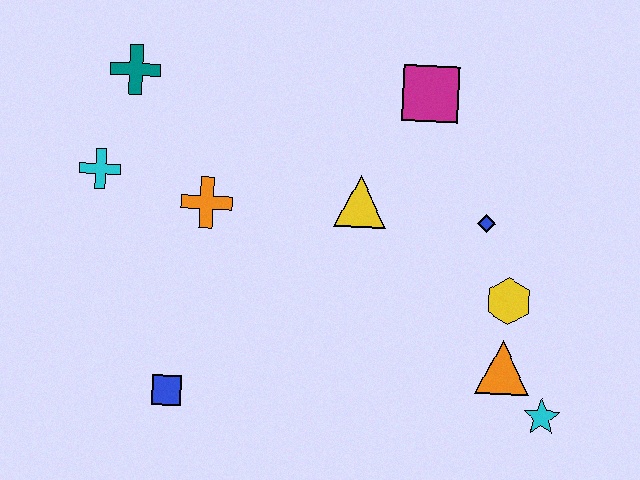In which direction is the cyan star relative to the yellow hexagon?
The cyan star is below the yellow hexagon.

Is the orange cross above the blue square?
Yes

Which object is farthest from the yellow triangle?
The cyan star is farthest from the yellow triangle.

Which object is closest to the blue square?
The orange cross is closest to the blue square.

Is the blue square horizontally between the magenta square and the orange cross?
No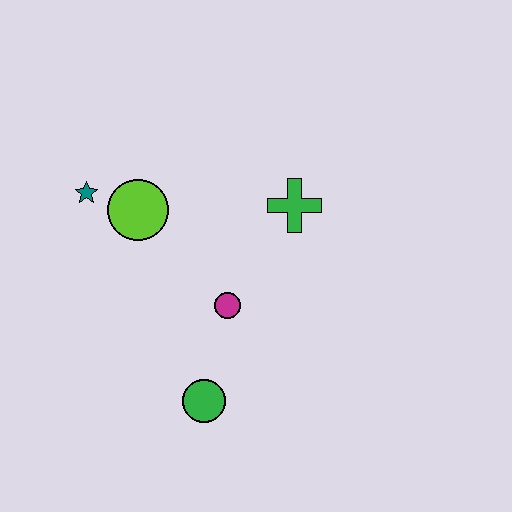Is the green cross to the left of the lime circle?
No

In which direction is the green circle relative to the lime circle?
The green circle is below the lime circle.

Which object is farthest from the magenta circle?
The teal star is farthest from the magenta circle.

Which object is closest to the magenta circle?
The green circle is closest to the magenta circle.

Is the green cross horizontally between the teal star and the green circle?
No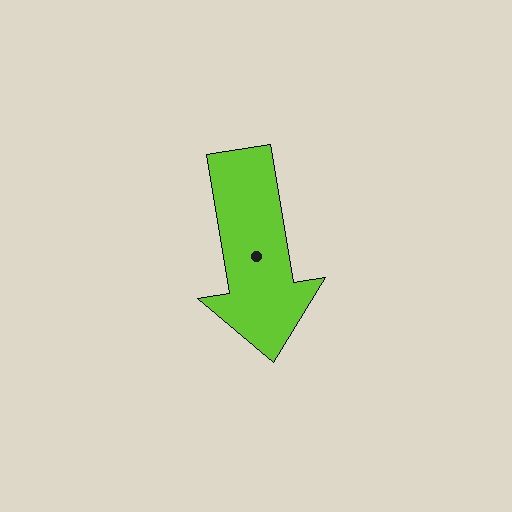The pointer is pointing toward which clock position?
Roughly 6 o'clock.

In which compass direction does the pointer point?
South.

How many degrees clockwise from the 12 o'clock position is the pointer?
Approximately 171 degrees.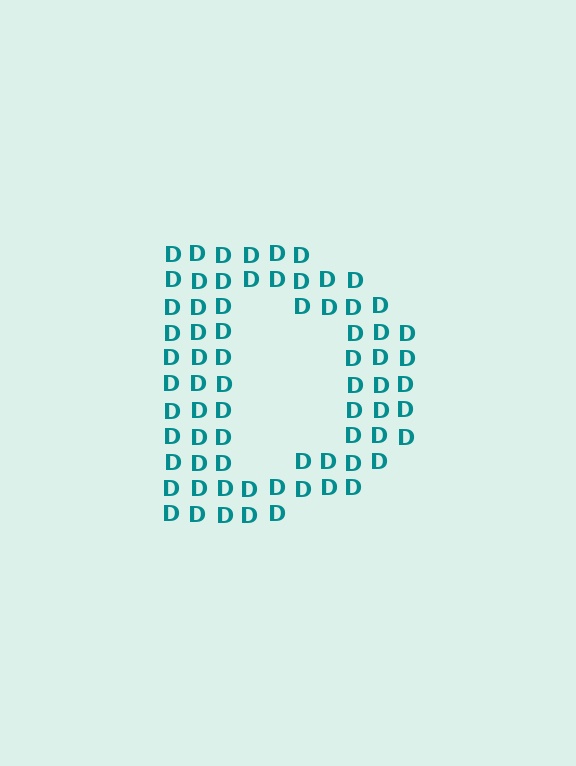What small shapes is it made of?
It is made of small letter D's.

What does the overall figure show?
The overall figure shows the letter D.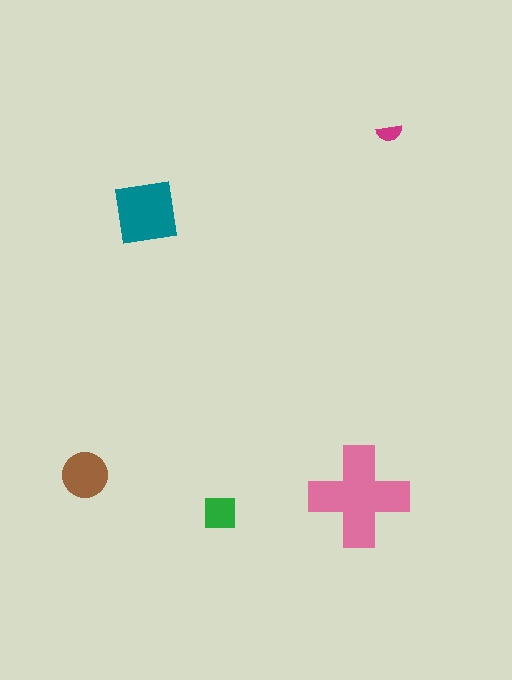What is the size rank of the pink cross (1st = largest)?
1st.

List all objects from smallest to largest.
The magenta semicircle, the green square, the brown circle, the teal square, the pink cross.